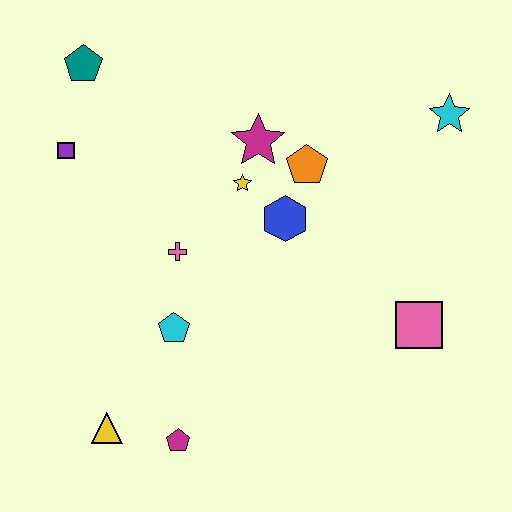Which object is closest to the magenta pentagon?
The yellow triangle is closest to the magenta pentagon.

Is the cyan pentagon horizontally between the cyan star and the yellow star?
No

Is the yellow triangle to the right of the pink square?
No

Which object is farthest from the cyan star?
The yellow triangle is farthest from the cyan star.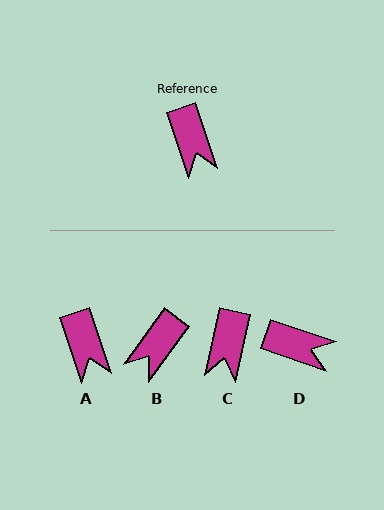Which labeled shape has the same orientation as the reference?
A.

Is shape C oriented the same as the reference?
No, it is off by about 31 degrees.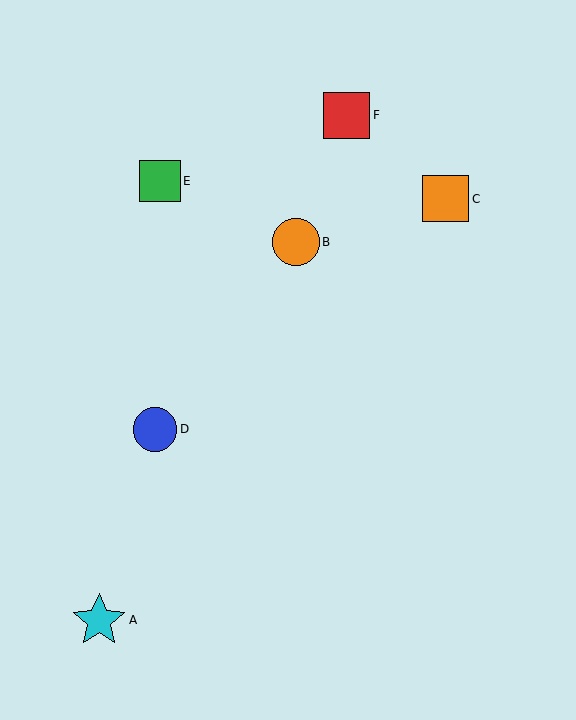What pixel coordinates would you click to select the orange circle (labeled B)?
Click at (296, 242) to select the orange circle B.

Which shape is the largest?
The cyan star (labeled A) is the largest.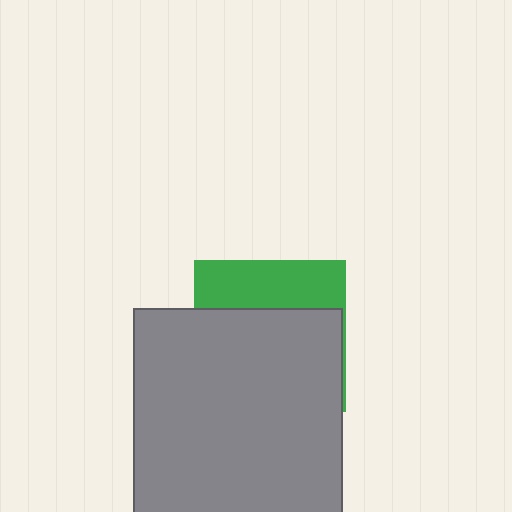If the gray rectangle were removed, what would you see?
You would see the complete green square.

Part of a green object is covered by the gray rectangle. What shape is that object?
It is a square.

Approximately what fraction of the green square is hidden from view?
Roughly 68% of the green square is hidden behind the gray rectangle.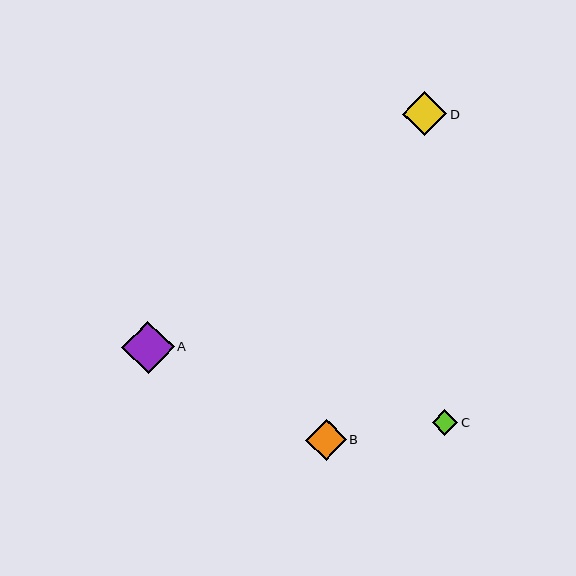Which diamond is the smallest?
Diamond C is the smallest with a size of approximately 25 pixels.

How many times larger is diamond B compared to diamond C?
Diamond B is approximately 1.6 times the size of diamond C.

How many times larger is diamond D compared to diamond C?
Diamond D is approximately 1.7 times the size of diamond C.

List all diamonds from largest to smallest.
From largest to smallest: A, D, B, C.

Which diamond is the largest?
Diamond A is the largest with a size of approximately 52 pixels.